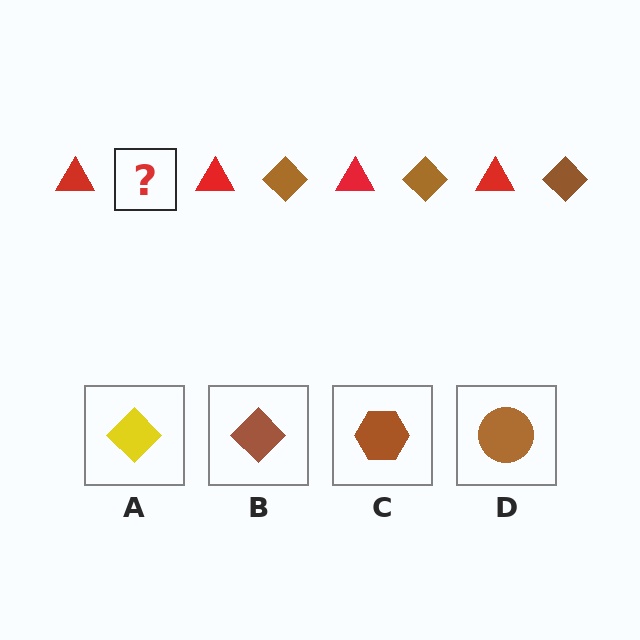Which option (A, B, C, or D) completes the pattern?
B.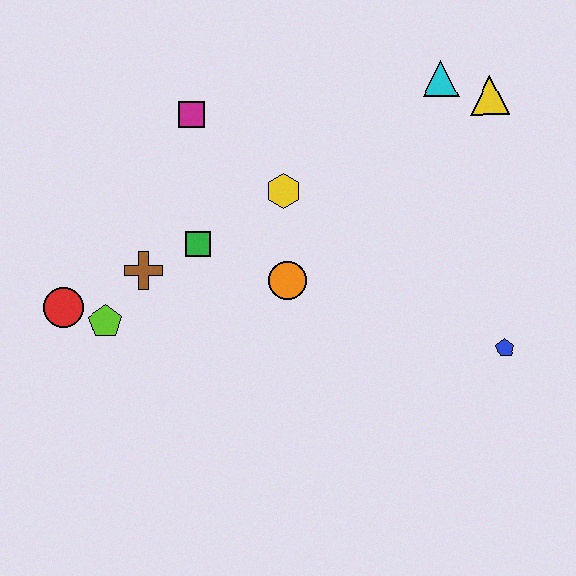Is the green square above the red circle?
Yes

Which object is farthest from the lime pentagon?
The yellow triangle is farthest from the lime pentagon.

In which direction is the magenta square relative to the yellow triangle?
The magenta square is to the left of the yellow triangle.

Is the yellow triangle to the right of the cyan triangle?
Yes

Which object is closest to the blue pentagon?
The orange circle is closest to the blue pentagon.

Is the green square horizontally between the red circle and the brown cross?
No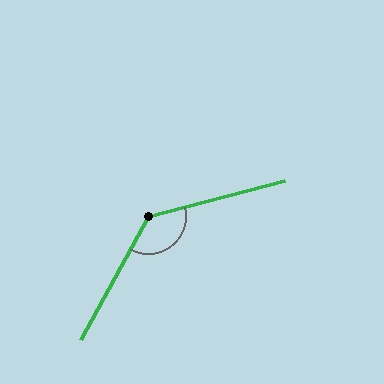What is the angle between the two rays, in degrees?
Approximately 134 degrees.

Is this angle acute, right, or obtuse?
It is obtuse.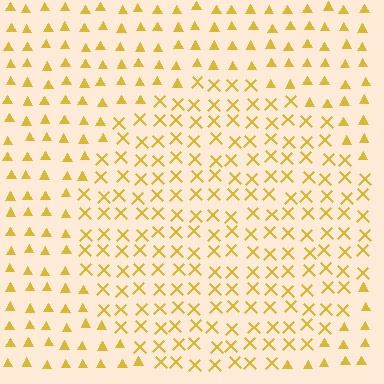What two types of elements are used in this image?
The image uses X marks inside the circle region and triangles outside it.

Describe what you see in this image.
The image is filled with small yellow elements arranged in a uniform grid. A circle-shaped region contains X marks, while the surrounding area contains triangles. The boundary is defined purely by the change in element shape.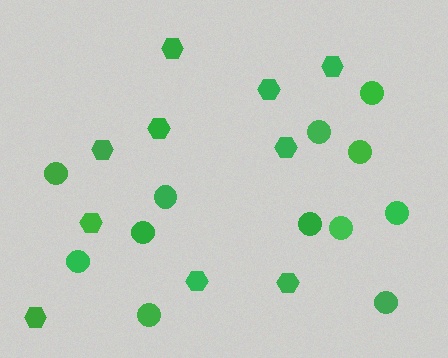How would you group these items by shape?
There are 2 groups: one group of hexagons (10) and one group of circles (12).